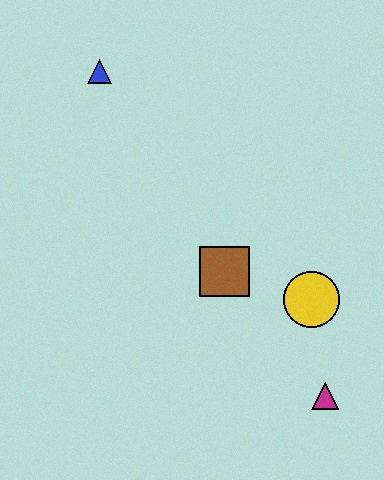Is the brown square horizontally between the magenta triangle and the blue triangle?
Yes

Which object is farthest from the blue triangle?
The magenta triangle is farthest from the blue triangle.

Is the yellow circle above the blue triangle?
No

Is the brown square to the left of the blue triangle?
No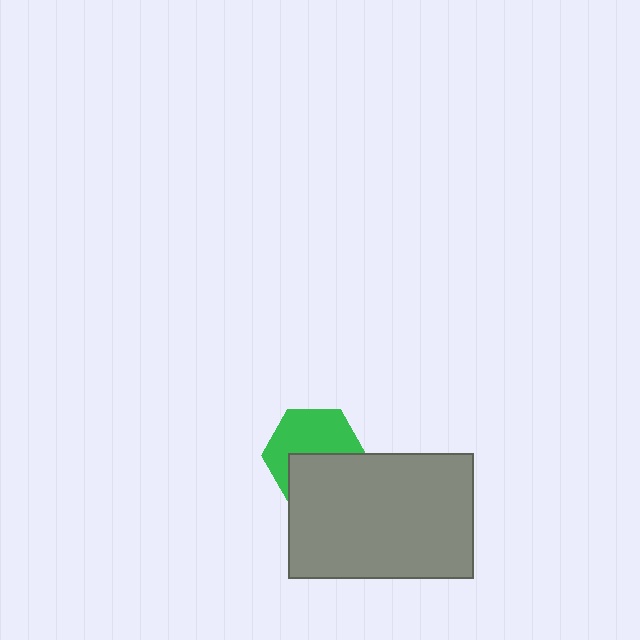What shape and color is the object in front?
The object in front is a gray rectangle.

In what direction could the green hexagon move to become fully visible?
The green hexagon could move up. That would shift it out from behind the gray rectangle entirely.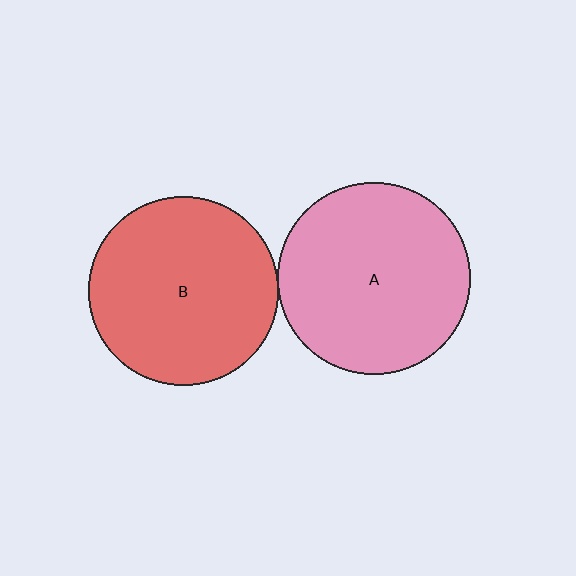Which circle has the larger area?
Circle A (pink).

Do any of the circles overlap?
No, none of the circles overlap.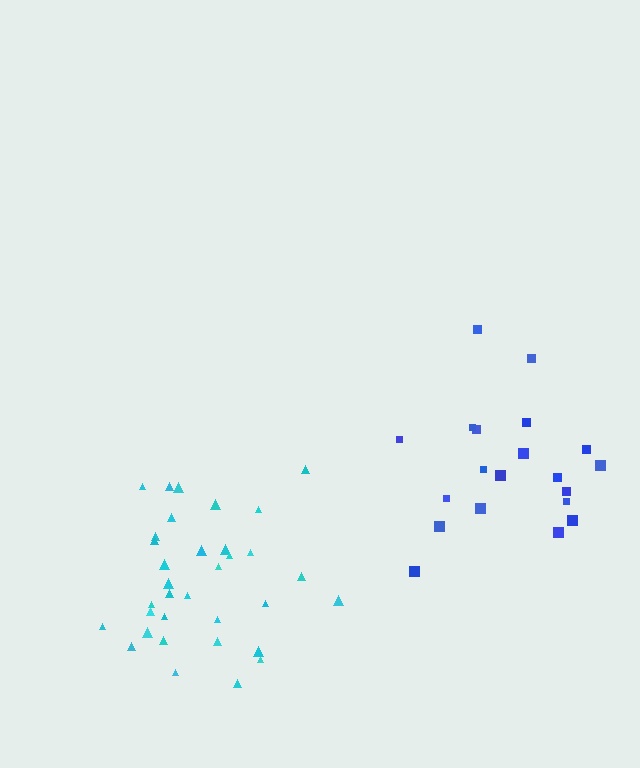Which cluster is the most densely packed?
Cyan.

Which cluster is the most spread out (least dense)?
Blue.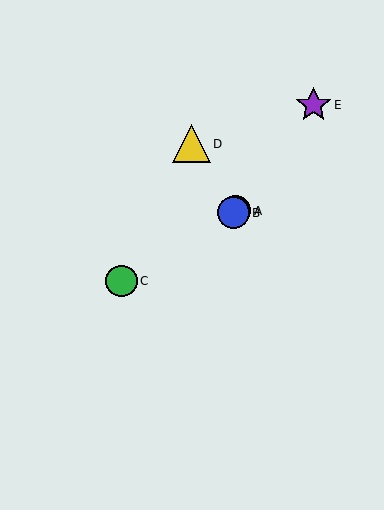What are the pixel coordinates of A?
Object A is at (236, 211).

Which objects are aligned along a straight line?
Objects A, B, C are aligned along a straight line.